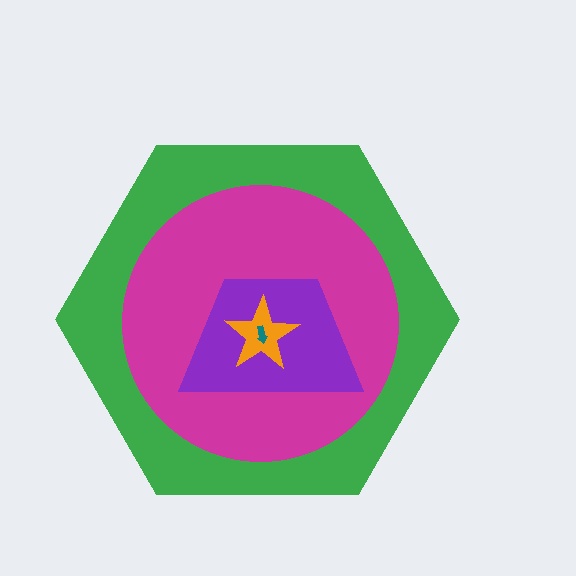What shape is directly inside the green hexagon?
The magenta circle.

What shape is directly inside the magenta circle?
The purple trapezoid.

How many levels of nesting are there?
5.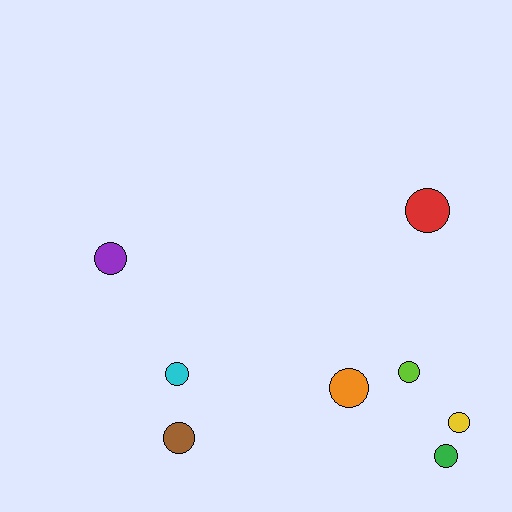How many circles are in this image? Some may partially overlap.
There are 8 circles.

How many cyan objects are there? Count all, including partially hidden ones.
There is 1 cyan object.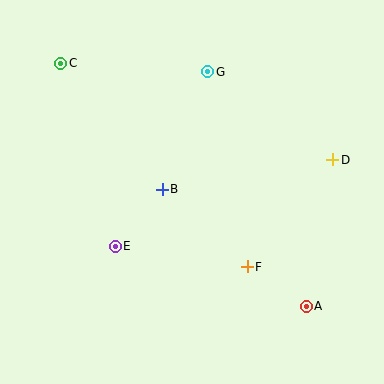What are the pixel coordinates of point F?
Point F is at (247, 267).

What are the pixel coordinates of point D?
Point D is at (333, 160).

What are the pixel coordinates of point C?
Point C is at (61, 63).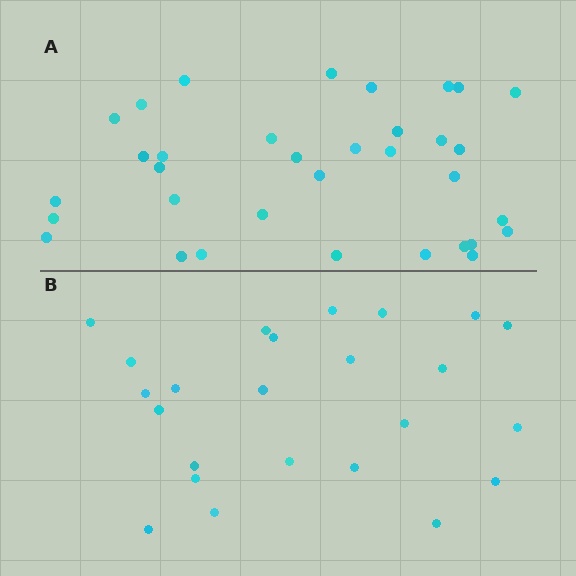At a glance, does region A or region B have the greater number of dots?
Region A (the top region) has more dots.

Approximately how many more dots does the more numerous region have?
Region A has roughly 10 or so more dots than region B.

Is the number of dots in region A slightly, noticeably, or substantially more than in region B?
Region A has noticeably more, but not dramatically so. The ratio is roughly 1.4 to 1.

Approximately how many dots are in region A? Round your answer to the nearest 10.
About 30 dots. (The exact count is 34, which rounds to 30.)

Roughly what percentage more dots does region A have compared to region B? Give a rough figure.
About 40% more.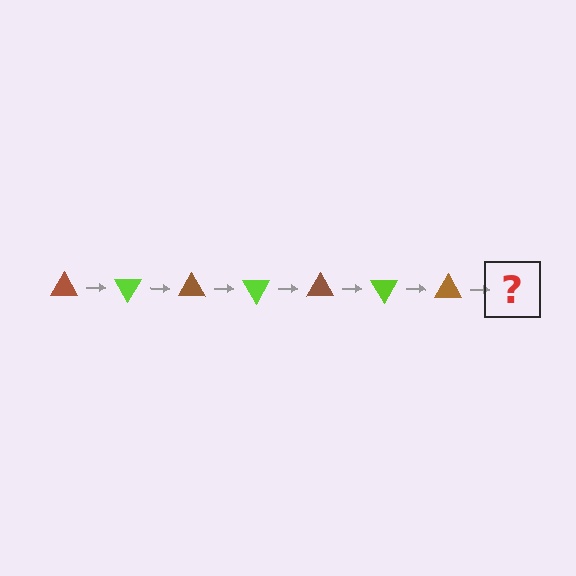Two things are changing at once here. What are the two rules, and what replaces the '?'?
The two rules are that it rotates 60 degrees each step and the color cycles through brown and lime. The '?' should be a lime triangle, rotated 420 degrees from the start.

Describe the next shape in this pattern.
It should be a lime triangle, rotated 420 degrees from the start.